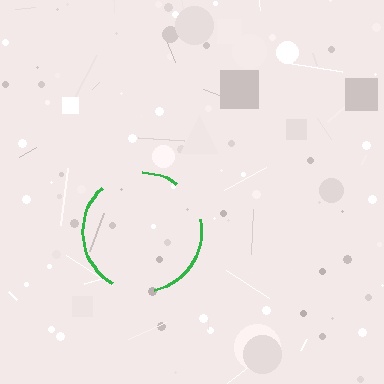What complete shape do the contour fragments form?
The contour fragments form a circle.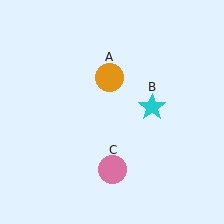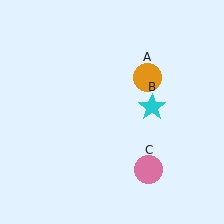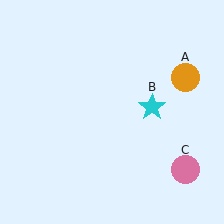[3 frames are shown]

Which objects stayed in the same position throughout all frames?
Cyan star (object B) remained stationary.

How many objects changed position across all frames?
2 objects changed position: orange circle (object A), pink circle (object C).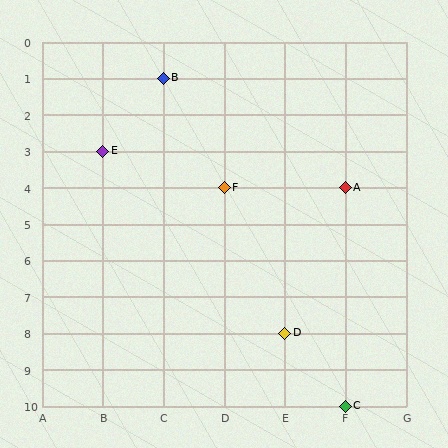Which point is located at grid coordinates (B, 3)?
Point E is at (B, 3).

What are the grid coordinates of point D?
Point D is at grid coordinates (E, 8).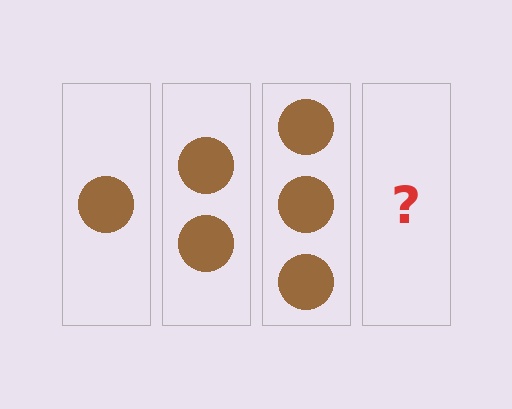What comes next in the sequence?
The next element should be 4 circles.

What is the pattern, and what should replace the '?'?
The pattern is that each step adds one more circle. The '?' should be 4 circles.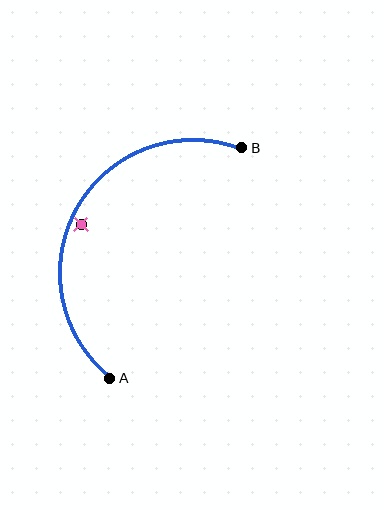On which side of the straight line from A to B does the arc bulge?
The arc bulges to the left of the straight line connecting A and B.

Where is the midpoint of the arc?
The arc midpoint is the point on the curve farthest from the straight line joining A and B. It sits to the left of that line.